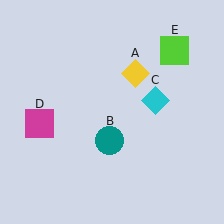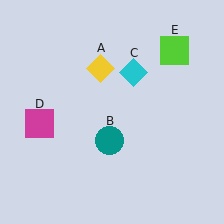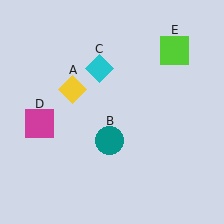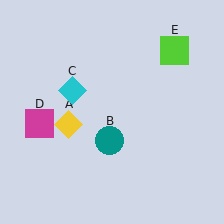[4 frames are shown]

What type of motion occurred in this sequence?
The yellow diamond (object A), cyan diamond (object C) rotated counterclockwise around the center of the scene.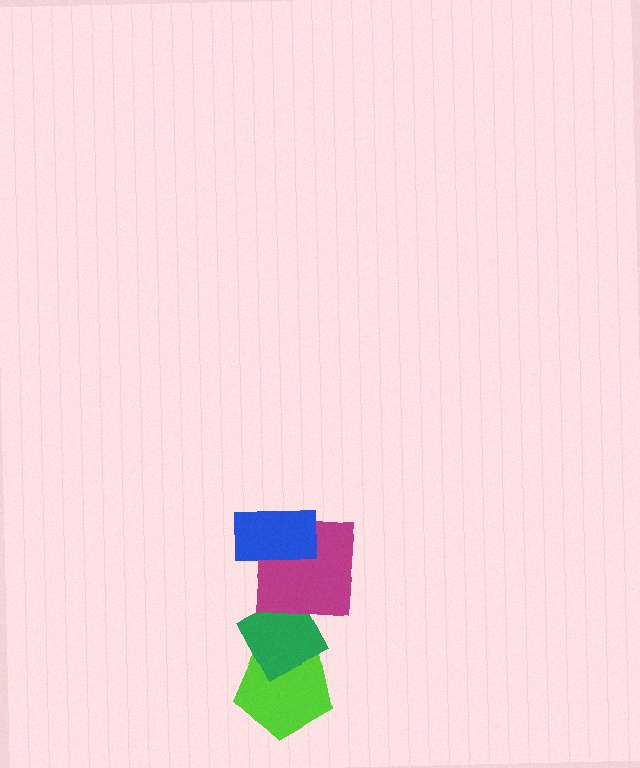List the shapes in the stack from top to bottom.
From top to bottom: the blue rectangle, the magenta square, the green diamond, the lime pentagon.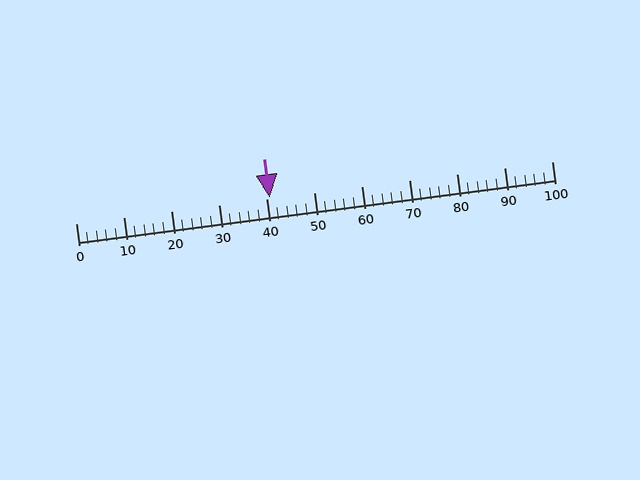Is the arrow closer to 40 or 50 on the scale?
The arrow is closer to 40.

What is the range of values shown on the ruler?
The ruler shows values from 0 to 100.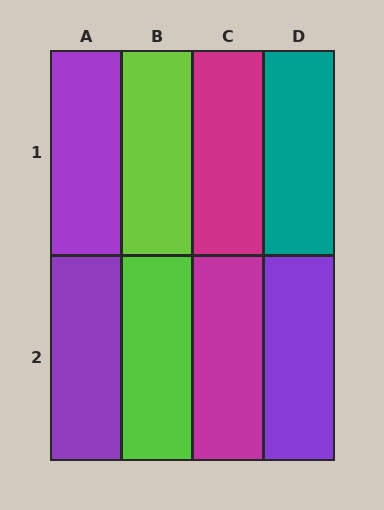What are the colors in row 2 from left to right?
Purple, lime, magenta, purple.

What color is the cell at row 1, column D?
Teal.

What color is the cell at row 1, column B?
Lime.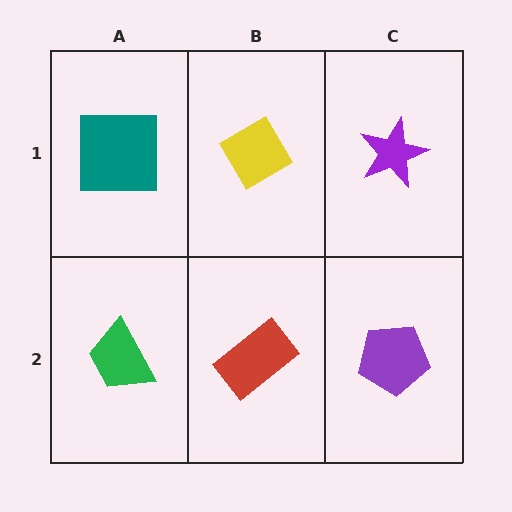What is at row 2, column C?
A purple pentagon.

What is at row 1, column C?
A purple star.